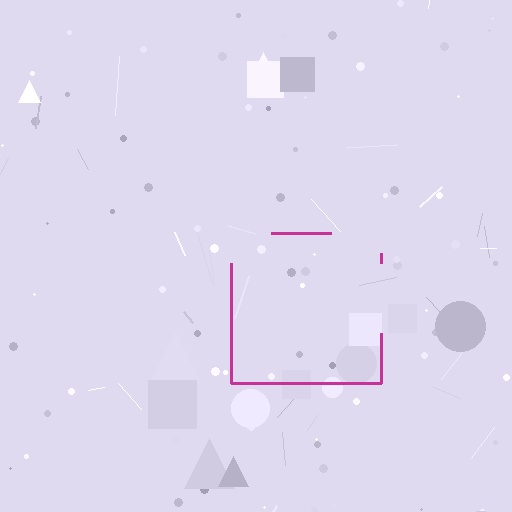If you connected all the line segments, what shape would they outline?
They would outline a square.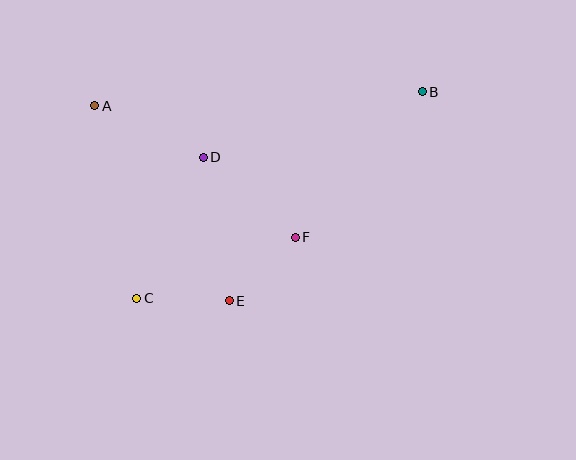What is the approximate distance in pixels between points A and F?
The distance between A and F is approximately 240 pixels.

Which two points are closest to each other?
Points E and F are closest to each other.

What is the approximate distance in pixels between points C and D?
The distance between C and D is approximately 156 pixels.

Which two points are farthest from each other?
Points B and C are farthest from each other.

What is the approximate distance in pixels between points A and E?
The distance between A and E is approximately 237 pixels.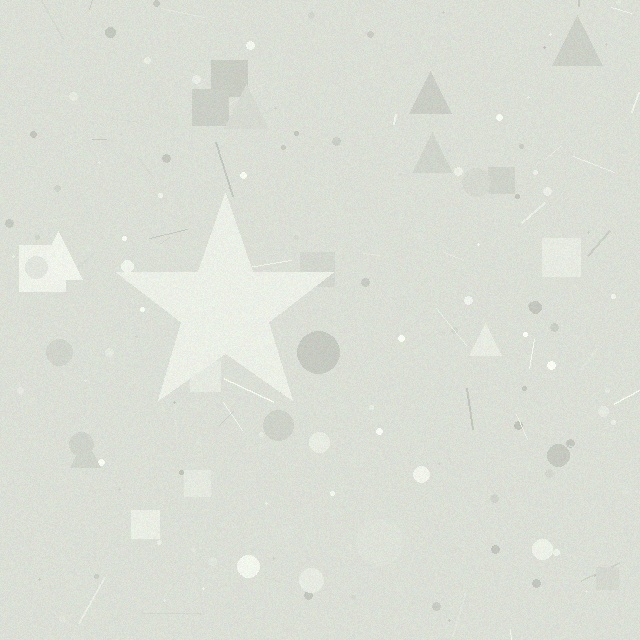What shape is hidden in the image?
A star is hidden in the image.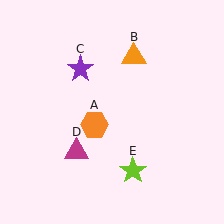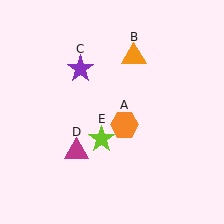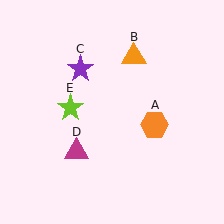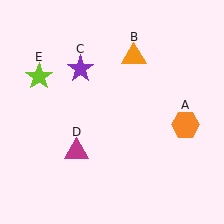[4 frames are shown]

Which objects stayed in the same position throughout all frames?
Orange triangle (object B) and purple star (object C) and magenta triangle (object D) remained stationary.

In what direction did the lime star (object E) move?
The lime star (object E) moved up and to the left.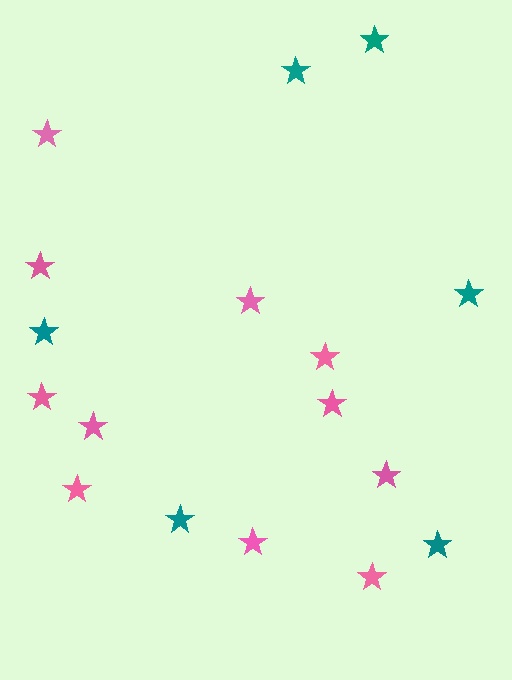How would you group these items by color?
There are 2 groups: one group of pink stars (11) and one group of teal stars (6).